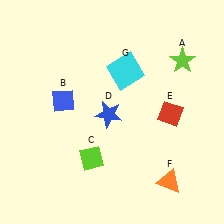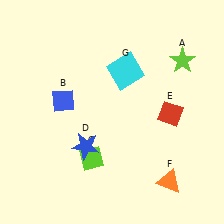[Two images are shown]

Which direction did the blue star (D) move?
The blue star (D) moved down.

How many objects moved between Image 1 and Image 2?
1 object moved between the two images.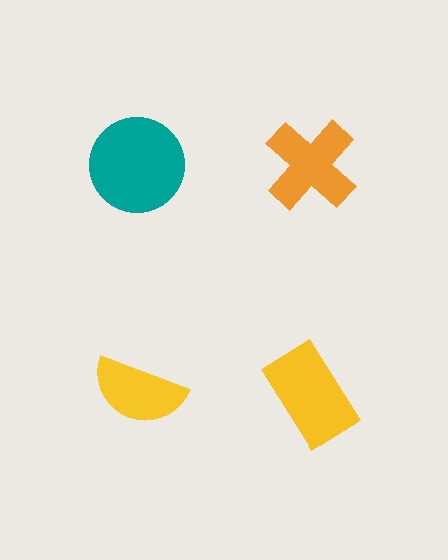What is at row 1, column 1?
A teal circle.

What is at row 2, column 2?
A yellow rectangle.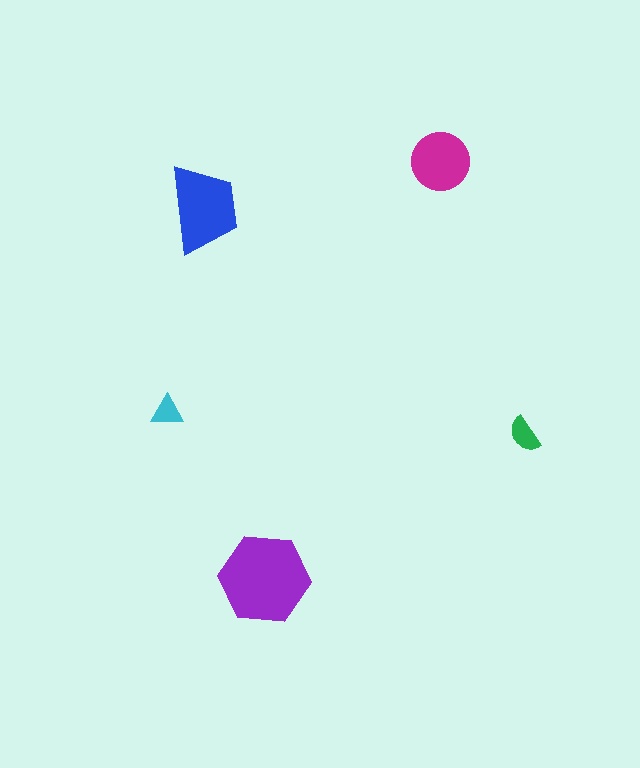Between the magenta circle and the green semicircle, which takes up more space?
The magenta circle.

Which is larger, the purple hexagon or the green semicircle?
The purple hexagon.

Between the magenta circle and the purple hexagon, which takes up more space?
The purple hexagon.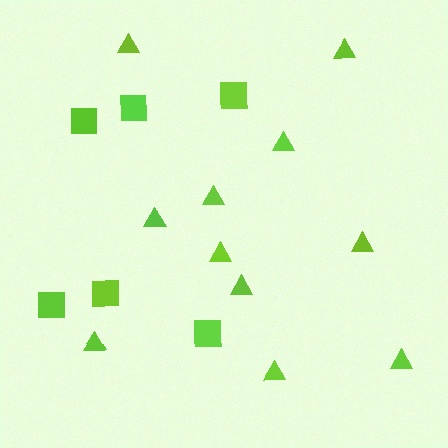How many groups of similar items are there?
There are 2 groups: one group of triangles (11) and one group of squares (6).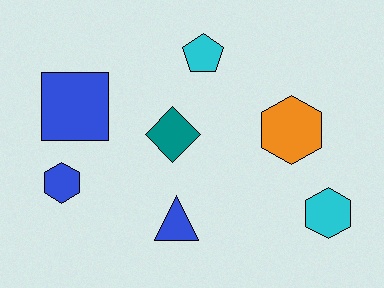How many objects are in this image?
There are 7 objects.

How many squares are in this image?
There is 1 square.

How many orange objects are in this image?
There is 1 orange object.